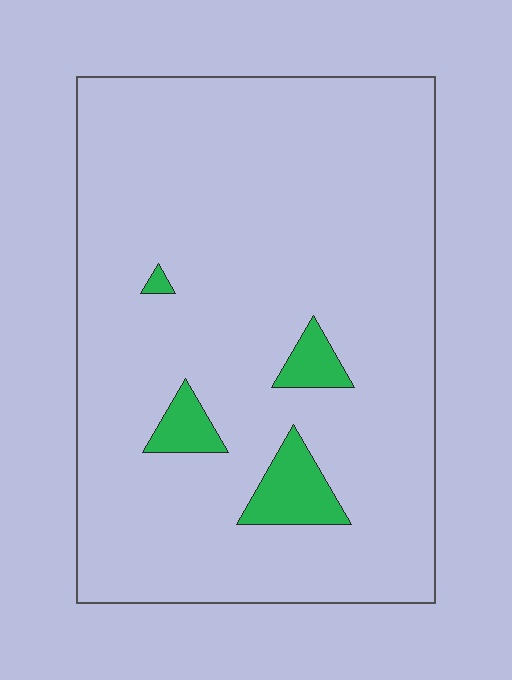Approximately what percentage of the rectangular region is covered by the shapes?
Approximately 5%.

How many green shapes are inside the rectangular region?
4.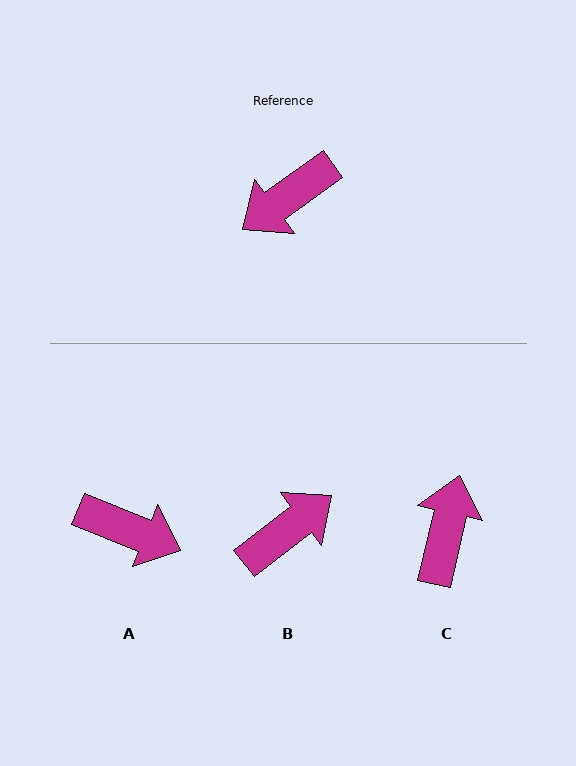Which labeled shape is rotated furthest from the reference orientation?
B, about 178 degrees away.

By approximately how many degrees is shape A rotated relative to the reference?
Approximately 122 degrees counter-clockwise.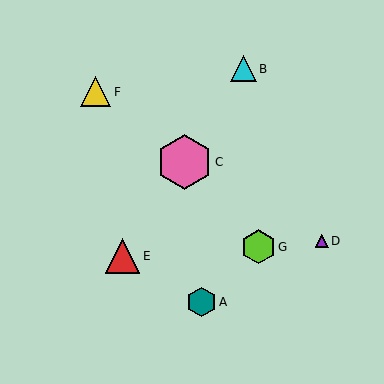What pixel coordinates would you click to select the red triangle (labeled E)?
Click at (122, 256) to select the red triangle E.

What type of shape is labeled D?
Shape D is a purple triangle.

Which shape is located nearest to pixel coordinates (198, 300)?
The teal hexagon (labeled A) at (201, 302) is nearest to that location.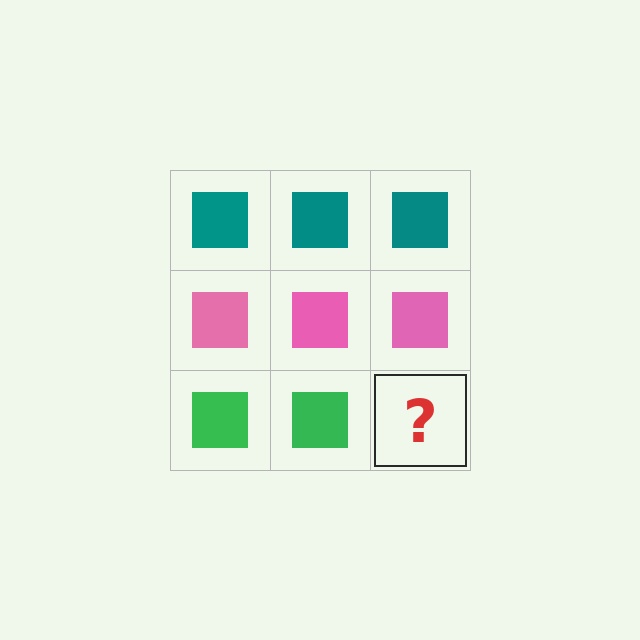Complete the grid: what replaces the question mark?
The question mark should be replaced with a green square.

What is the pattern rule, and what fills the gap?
The rule is that each row has a consistent color. The gap should be filled with a green square.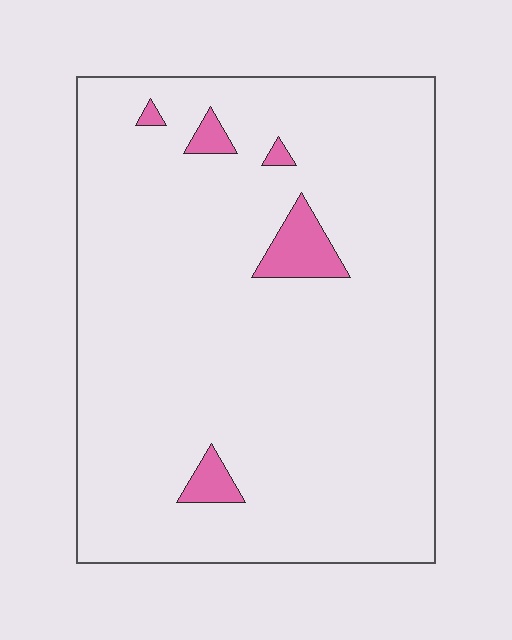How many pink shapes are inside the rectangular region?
5.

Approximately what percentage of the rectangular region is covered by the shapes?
Approximately 5%.